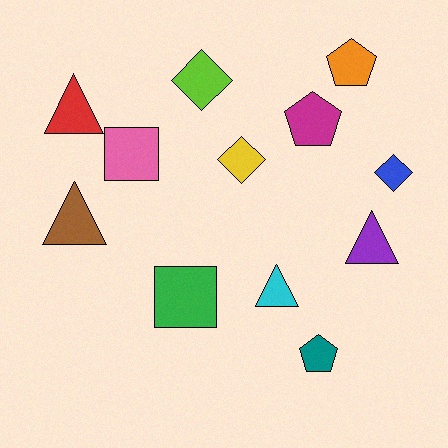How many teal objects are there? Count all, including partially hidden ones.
There is 1 teal object.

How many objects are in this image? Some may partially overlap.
There are 12 objects.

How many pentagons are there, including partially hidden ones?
There are 3 pentagons.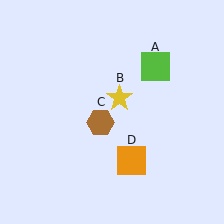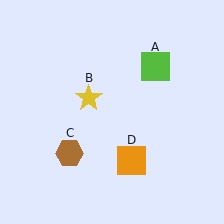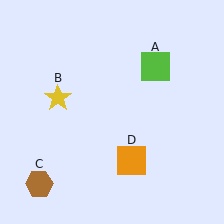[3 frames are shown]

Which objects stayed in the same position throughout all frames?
Lime square (object A) and orange square (object D) remained stationary.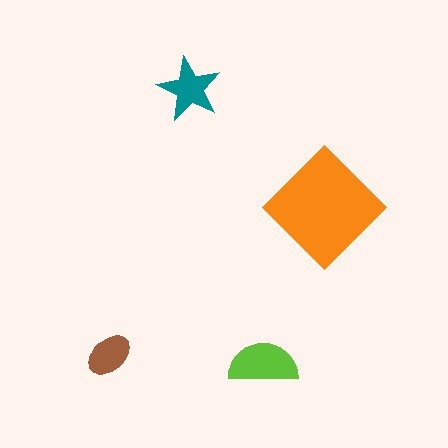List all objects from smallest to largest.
The brown ellipse, the teal star, the lime semicircle, the orange diamond.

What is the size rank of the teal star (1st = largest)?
3rd.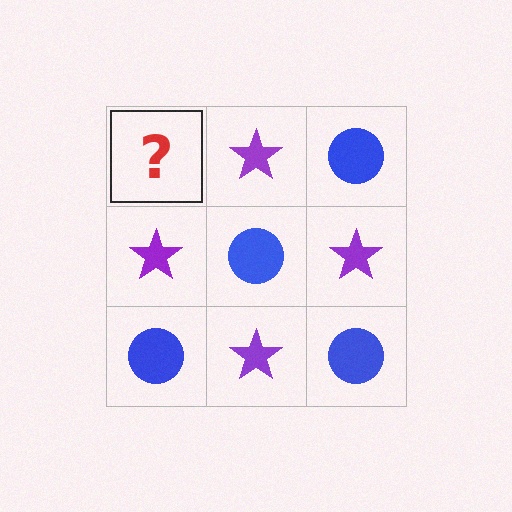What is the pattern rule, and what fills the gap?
The rule is that it alternates blue circle and purple star in a checkerboard pattern. The gap should be filled with a blue circle.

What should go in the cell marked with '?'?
The missing cell should contain a blue circle.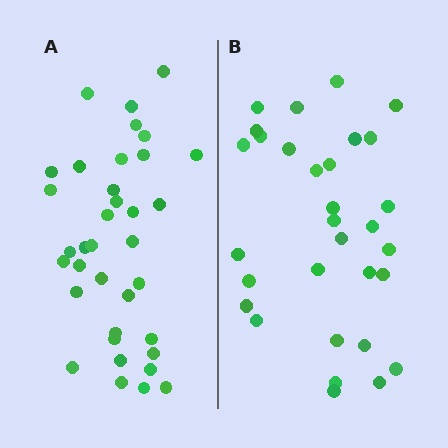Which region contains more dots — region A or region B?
Region A (the left region) has more dots.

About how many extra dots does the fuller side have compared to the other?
Region A has about 5 more dots than region B.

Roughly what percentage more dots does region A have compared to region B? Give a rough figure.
About 15% more.